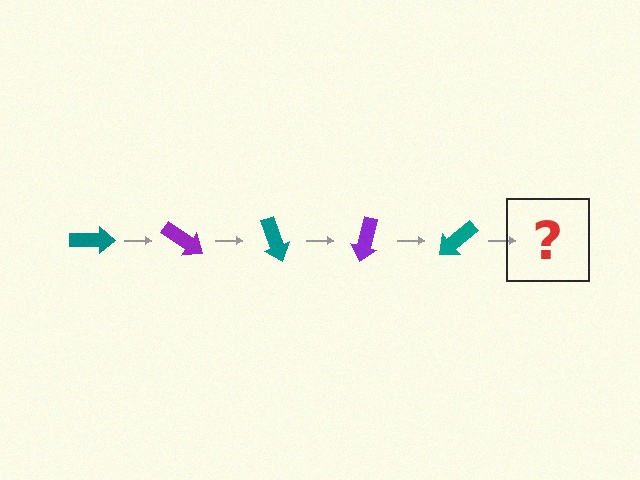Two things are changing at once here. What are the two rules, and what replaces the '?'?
The two rules are that it rotates 35 degrees each step and the color cycles through teal and purple. The '?' should be a purple arrow, rotated 175 degrees from the start.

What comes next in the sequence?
The next element should be a purple arrow, rotated 175 degrees from the start.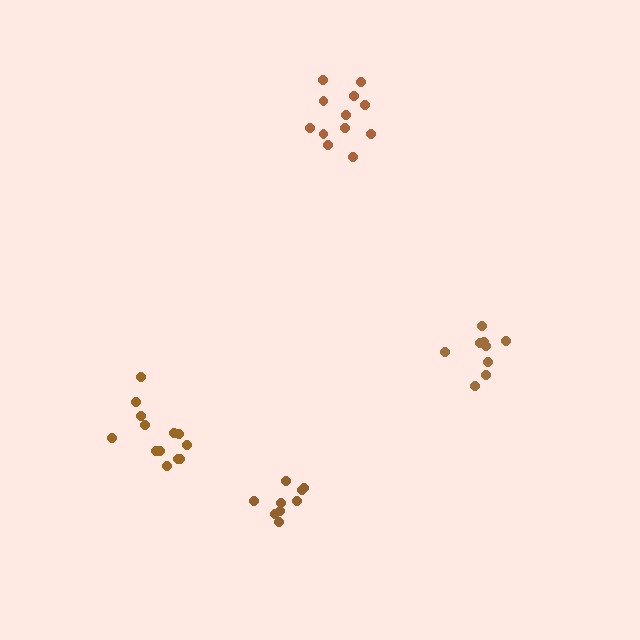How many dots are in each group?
Group 1: 12 dots, Group 2: 9 dots, Group 3: 13 dots, Group 4: 9 dots (43 total).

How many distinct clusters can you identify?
There are 4 distinct clusters.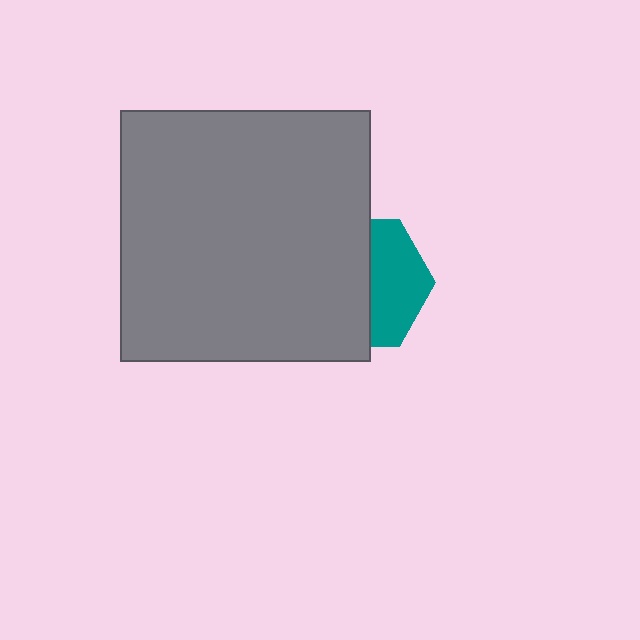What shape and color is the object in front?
The object in front is a gray square.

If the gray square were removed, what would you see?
You would see the complete teal hexagon.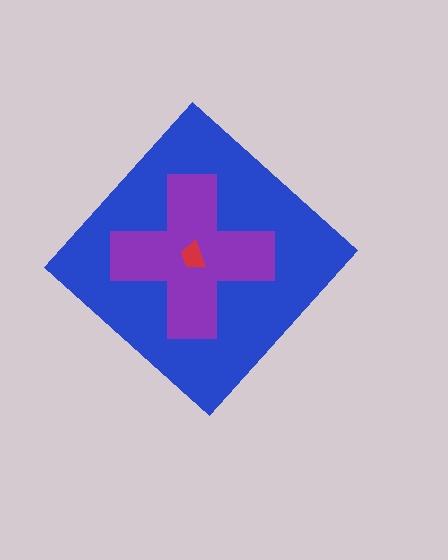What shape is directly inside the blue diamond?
The purple cross.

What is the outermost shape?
The blue diamond.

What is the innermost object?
The red trapezoid.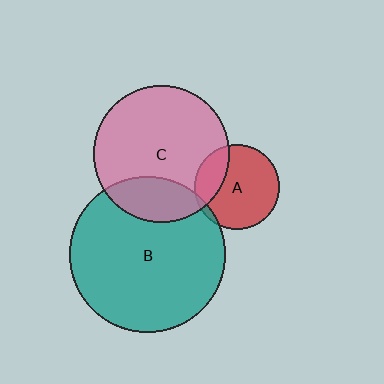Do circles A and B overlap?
Yes.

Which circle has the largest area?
Circle B (teal).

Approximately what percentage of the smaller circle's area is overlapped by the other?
Approximately 5%.